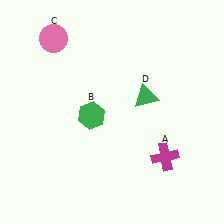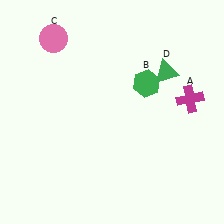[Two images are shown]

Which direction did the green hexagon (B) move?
The green hexagon (B) moved right.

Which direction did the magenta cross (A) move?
The magenta cross (A) moved up.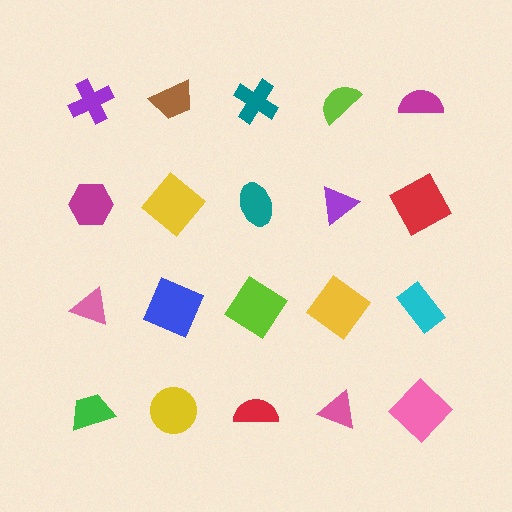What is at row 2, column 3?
A teal ellipse.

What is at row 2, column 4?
A purple triangle.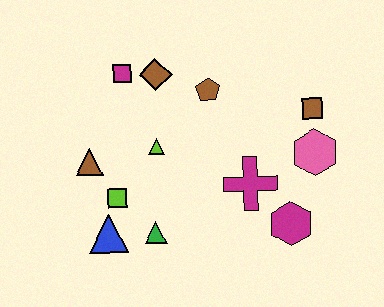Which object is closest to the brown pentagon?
The brown diamond is closest to the brown pentagon.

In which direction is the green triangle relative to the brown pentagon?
The green triangle is below the brown pentagon.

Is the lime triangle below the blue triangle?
No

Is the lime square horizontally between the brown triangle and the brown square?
Yes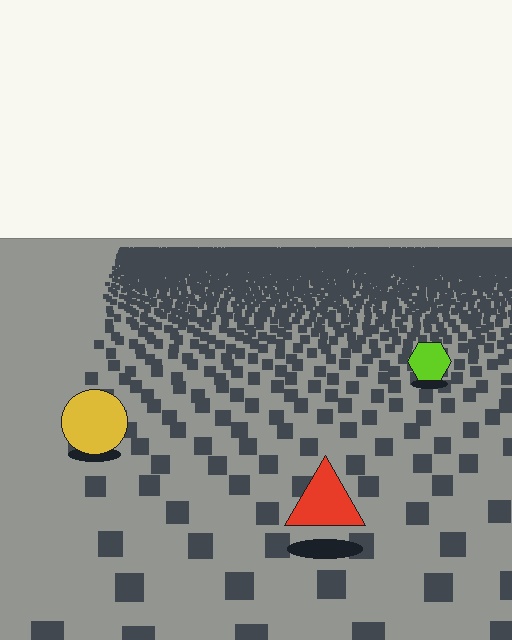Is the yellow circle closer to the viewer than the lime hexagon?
Yes. The yellow circle is closer — you can tell from the texture gradient: the ground texture is coarser near it.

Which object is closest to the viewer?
The red triangle is closest. The texture marks near it are larger and more spread out.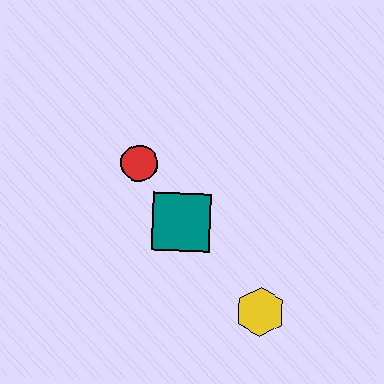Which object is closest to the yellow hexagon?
The teal square is closest to the yellow hexagon.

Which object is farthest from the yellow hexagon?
The red circle is farthest from the yellow hexagon.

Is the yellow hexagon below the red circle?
Yes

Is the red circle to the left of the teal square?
Yes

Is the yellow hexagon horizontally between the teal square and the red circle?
No